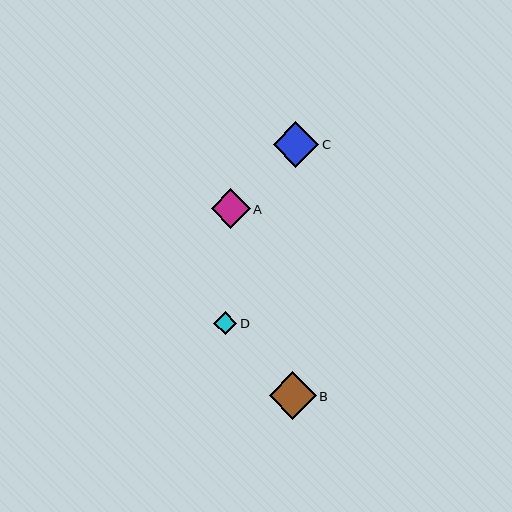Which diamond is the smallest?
Diamond D is the smallest with a size of approximately 23 pixels.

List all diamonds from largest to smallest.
From largest to smallest: B, C, A, D.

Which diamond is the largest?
Diamond B is the largest with a size of approximately 47 pixels.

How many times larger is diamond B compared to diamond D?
Diamond B is approximately 2.1 times the size of diamond D.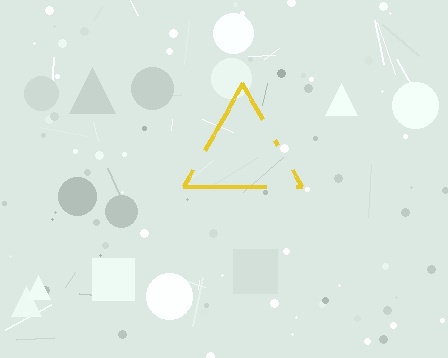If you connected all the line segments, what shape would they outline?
They would outline a triangle.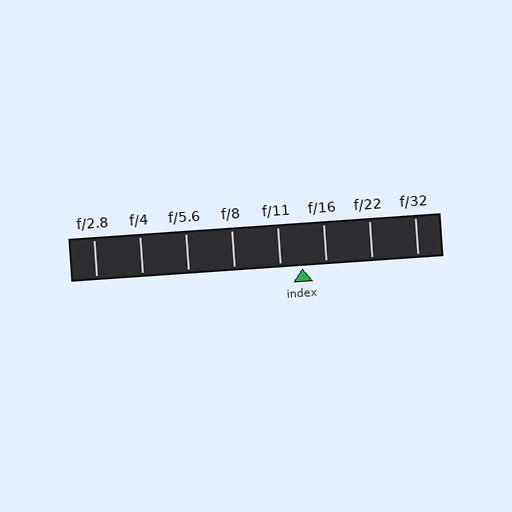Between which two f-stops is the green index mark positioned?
The index mark is between f/11 and f/16.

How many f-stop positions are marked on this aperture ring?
There are 8 f-stop positions marked.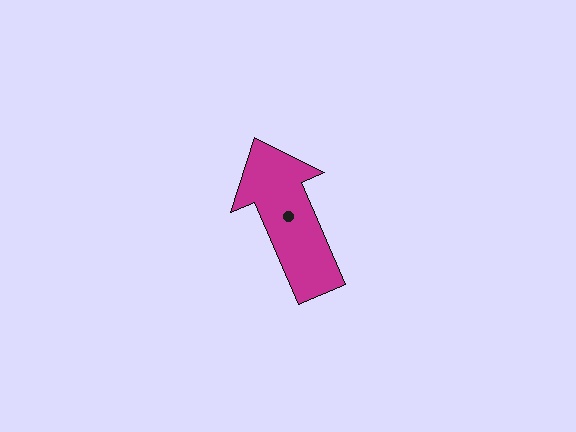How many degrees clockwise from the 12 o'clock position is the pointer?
Approximately 337 degrees.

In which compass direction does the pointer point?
Northwest.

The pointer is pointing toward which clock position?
Roughly 11 o'clock.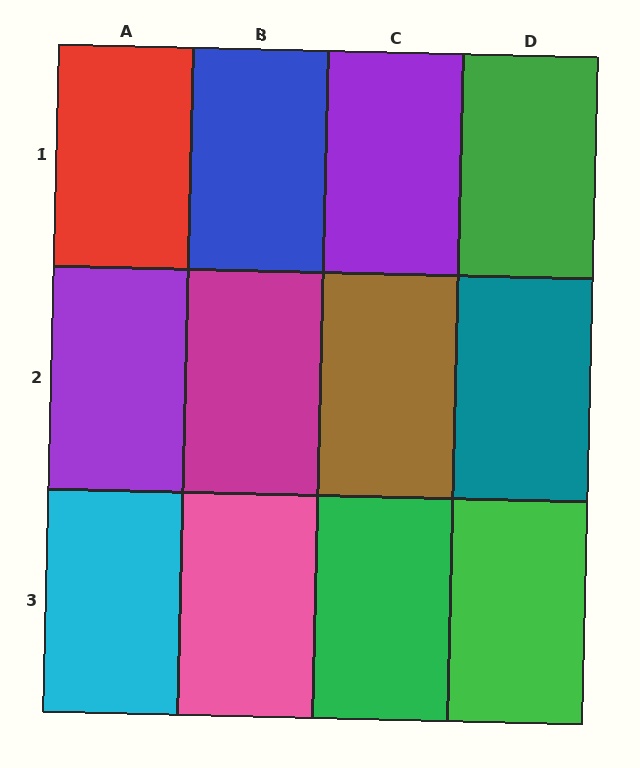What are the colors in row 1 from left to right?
Red, blue, purple, green.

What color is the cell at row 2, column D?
Teal.